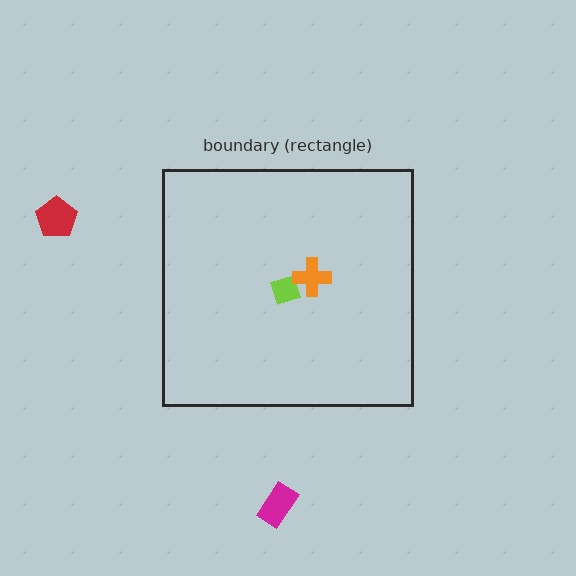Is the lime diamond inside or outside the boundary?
Inside.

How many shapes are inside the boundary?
2 inside, 2 outside.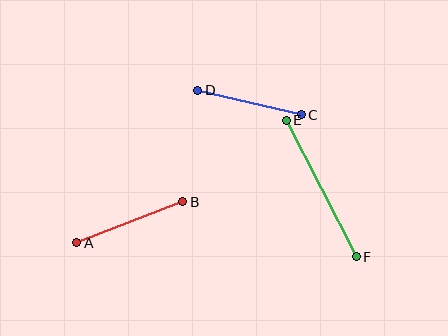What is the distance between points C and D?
The distance is approximately 106 pixels.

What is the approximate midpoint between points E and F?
The midpoint is at approximately (321, 188) pixels.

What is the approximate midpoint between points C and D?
The midpoint is at approximately (250, 102) pixels.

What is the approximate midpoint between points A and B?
The midpoint is at approximately (130, 222) pixels.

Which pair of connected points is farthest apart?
Points E and F are farthest apart.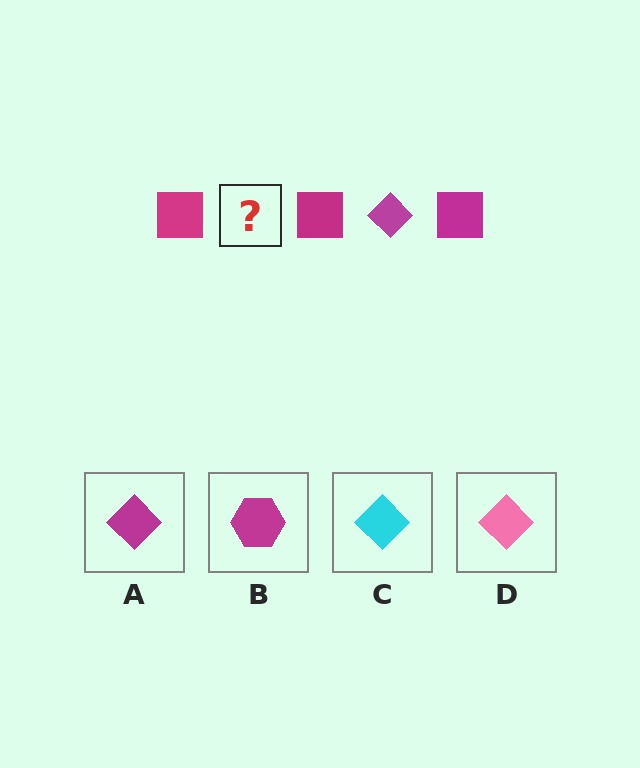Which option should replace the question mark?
Option A.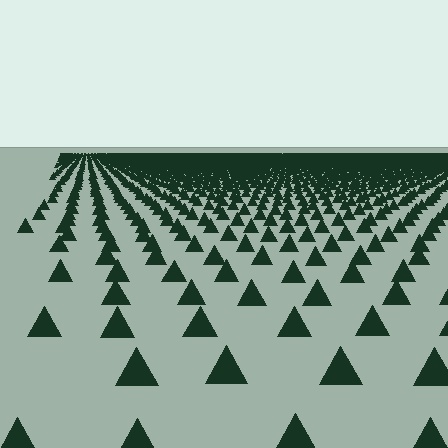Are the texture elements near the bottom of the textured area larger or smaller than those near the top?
Larger. Near the bottom, elements are closer to the viewer and appear at a bigger on-screen size.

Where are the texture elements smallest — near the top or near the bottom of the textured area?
Near the top.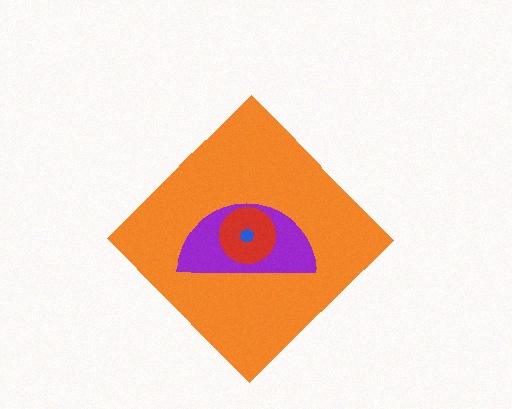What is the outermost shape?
The orange diamond.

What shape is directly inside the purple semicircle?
The red circle.